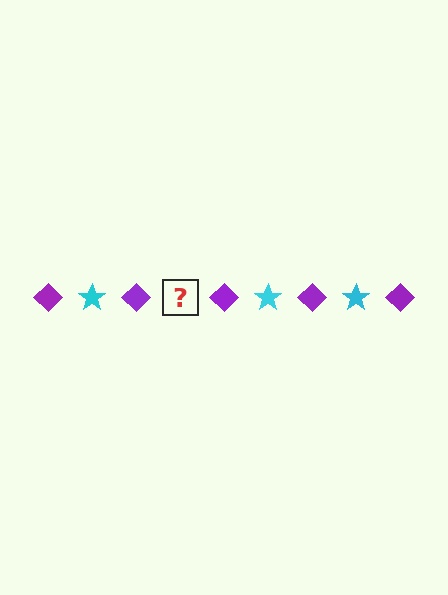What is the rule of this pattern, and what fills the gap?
The rule is that the pattern alternates between purple diamond and cyan star. The gap should be filled with a cyan star.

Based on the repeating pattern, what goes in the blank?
The blank should be a cyan star.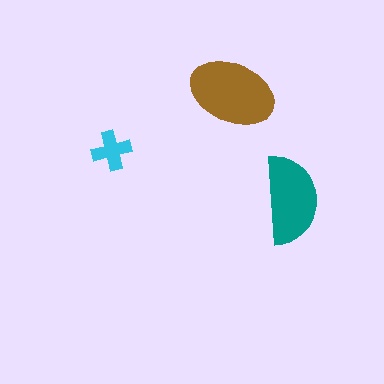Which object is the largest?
The brown ellipse.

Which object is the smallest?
The cyan cross.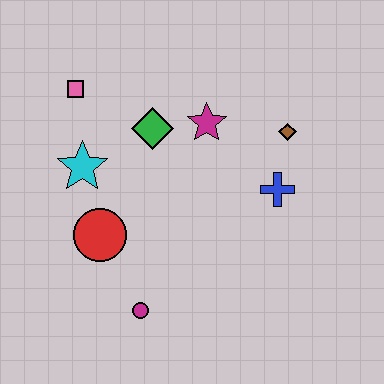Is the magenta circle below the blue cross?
Yes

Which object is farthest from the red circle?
The brown diamond is farthest from the red circle.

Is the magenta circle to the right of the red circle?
Yes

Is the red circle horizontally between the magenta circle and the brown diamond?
No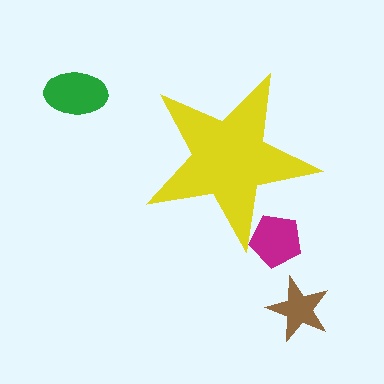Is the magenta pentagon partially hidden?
Yes, the magenta pentagon is partially hidden behind the yellow star.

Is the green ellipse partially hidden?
No, the green ellipse is fully visible.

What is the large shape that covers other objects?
A yellow star.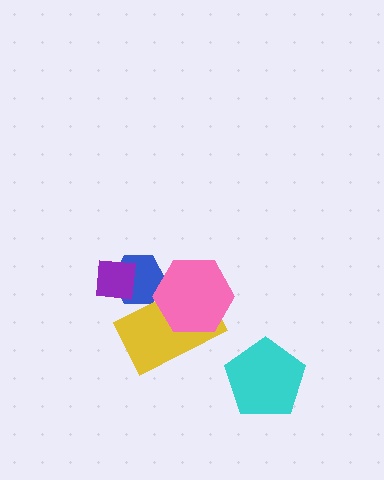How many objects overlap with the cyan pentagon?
0 objects overlap with the cyan pentagon.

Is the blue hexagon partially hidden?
Yes, it is partially covered by another shape.